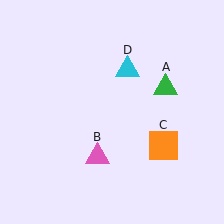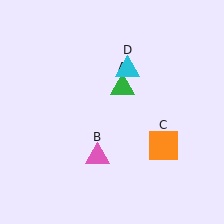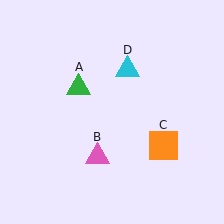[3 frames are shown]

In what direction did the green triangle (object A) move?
The green triangle (object A) moved left.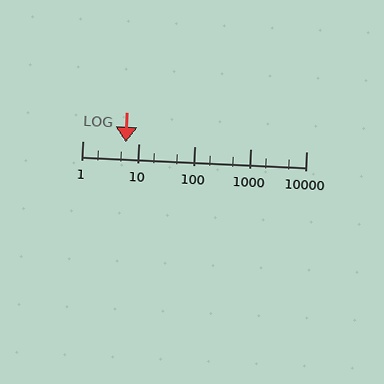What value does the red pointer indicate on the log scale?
The pointer indicates approximately 6.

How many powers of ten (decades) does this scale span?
The scale spans 4 decades, from 1 to 10000.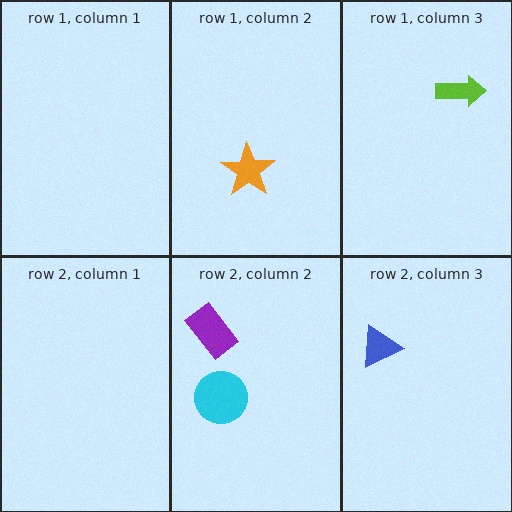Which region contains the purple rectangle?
The row 2, column 2 region.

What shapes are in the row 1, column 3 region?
The lime arrow.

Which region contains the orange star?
The row 1, column 2 region.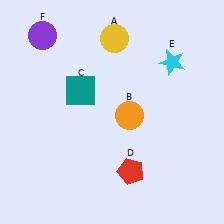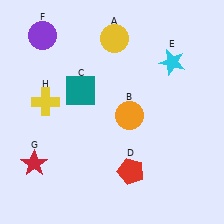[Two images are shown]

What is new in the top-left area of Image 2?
A yellow cross (H) was added in the top-left area of Image 2.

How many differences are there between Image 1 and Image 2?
There are 2 differences between the two images.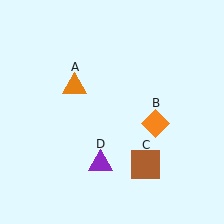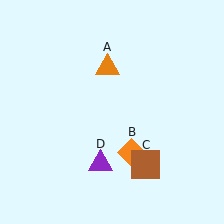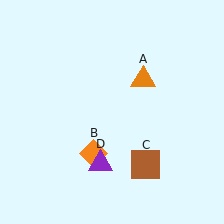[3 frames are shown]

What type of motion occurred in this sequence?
The orange triangle (object A), orange diamond (object B) rotated clockwise around the center of the scene.